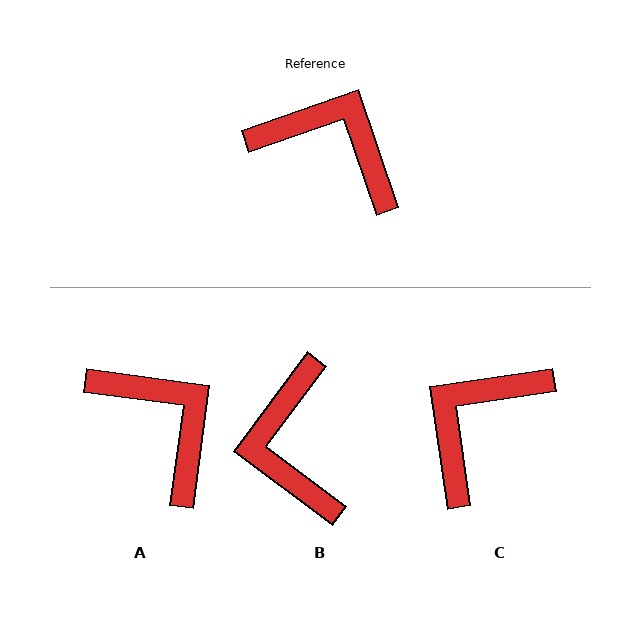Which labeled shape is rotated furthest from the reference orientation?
B, about 124 degrees away.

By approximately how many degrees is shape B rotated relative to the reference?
Approximately 124 degrees counter-clockwise.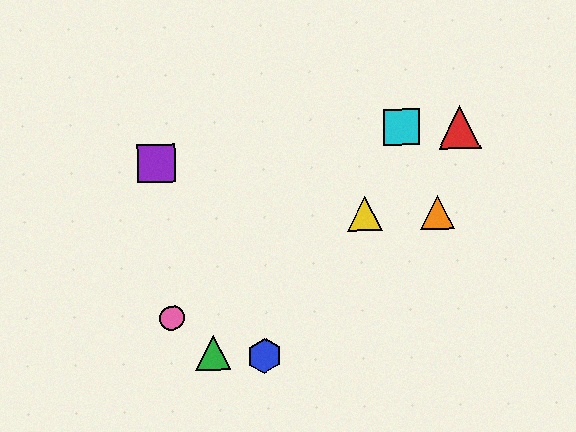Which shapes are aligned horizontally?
The yellow triangle, the orange triangle are aligned horizontally.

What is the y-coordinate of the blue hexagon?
The blue hexagon is at y≈356.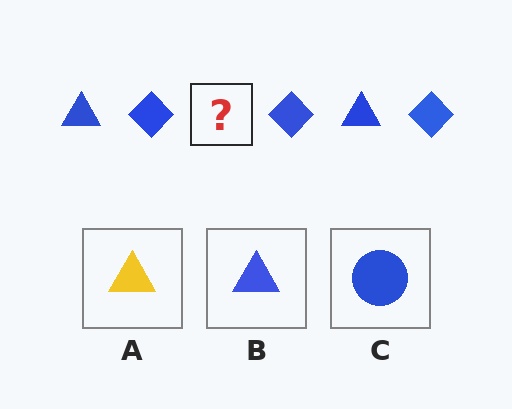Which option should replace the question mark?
Option B.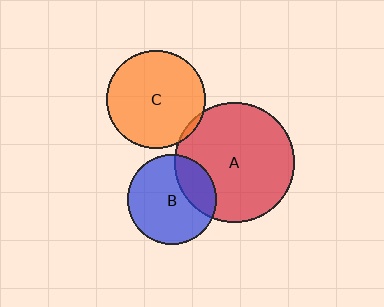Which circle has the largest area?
Circle A (red).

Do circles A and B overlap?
Yes.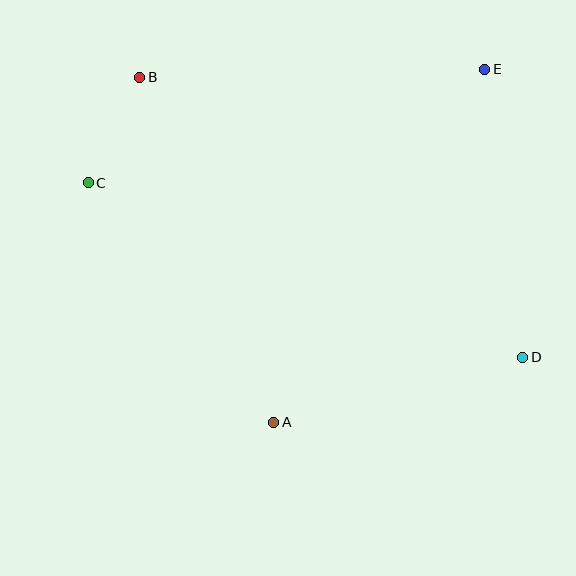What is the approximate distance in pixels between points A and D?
The distance between A and D is approximately 258 pixels.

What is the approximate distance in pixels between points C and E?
The distance between C and E is approximately 413 pixels.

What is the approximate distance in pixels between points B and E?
The distance between B and E is approximately 345 pixels.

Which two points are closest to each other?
Points B and C are closest to each other.